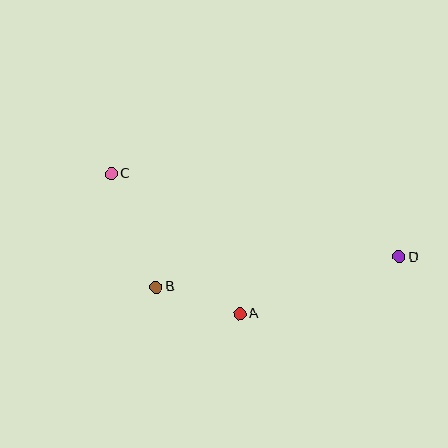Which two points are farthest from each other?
Points C and D are farthest from each other.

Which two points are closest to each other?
Points A and B are closest to each other.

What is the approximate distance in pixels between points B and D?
The distance between B and D is approximately 245 pixels.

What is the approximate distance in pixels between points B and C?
The distance between B and C is approximately 122 pixels.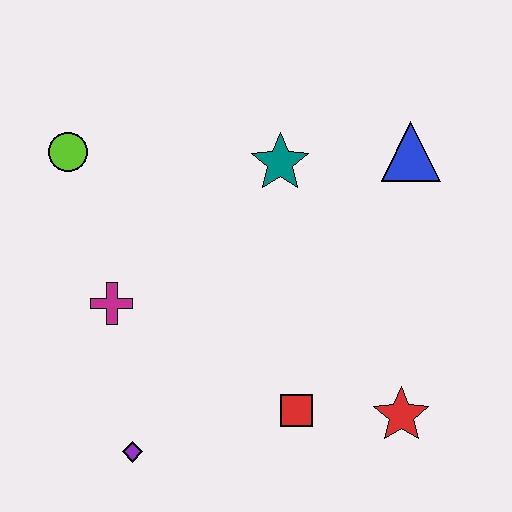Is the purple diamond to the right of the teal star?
No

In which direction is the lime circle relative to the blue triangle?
The lime circle is to the left of the blue triangle.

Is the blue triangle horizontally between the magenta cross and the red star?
No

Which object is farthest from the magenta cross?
The blue triangle is farthest from the magenta cross.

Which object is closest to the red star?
The red square is closest to the red star.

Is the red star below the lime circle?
Yes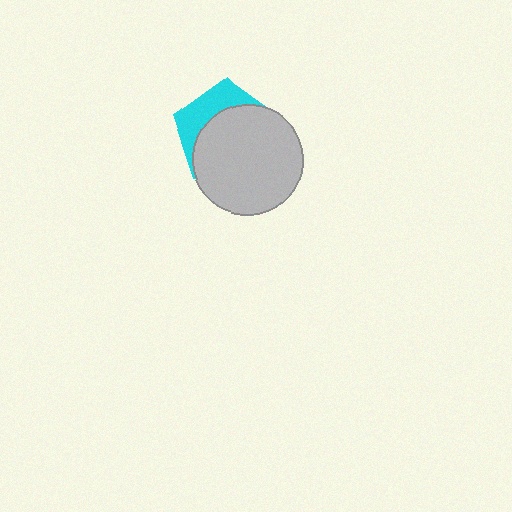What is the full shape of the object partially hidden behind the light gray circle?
The partially hidden object is a cyan pentagon.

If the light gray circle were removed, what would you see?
You would see the complete cyan pentagon.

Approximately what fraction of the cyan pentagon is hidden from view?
Roughly 68% of the cyan pentagon is hidden behind the light gray circle.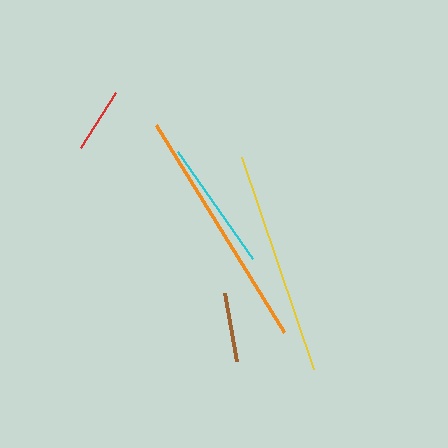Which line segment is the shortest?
The red line is the shortest at approximately 65 pixels.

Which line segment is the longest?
The orange line is the longest at approximately 244 pixels.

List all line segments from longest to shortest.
From longest to shortest: orange, yellow, cyan, brown, red.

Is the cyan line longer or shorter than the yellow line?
The yellow line is longer than the cyan line.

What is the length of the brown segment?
The brown segment is approximately 69 pixels long.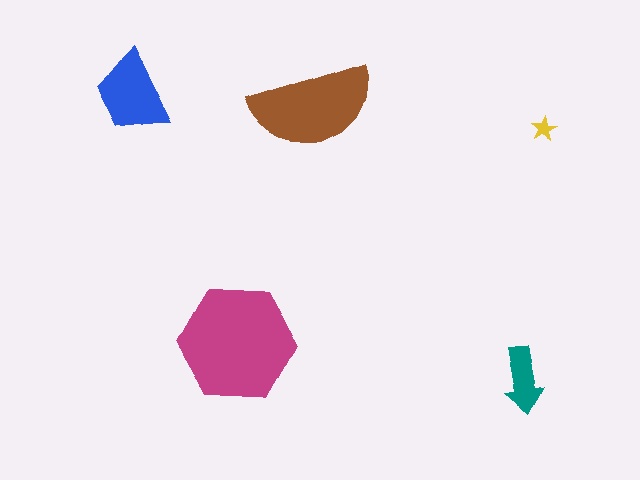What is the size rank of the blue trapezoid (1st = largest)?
3rd.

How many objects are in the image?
There are 5 objects in the image.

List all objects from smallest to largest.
The yellow star, the teal arrow, the blue trapezoid, the brown semicircle, the magenta hexagon.